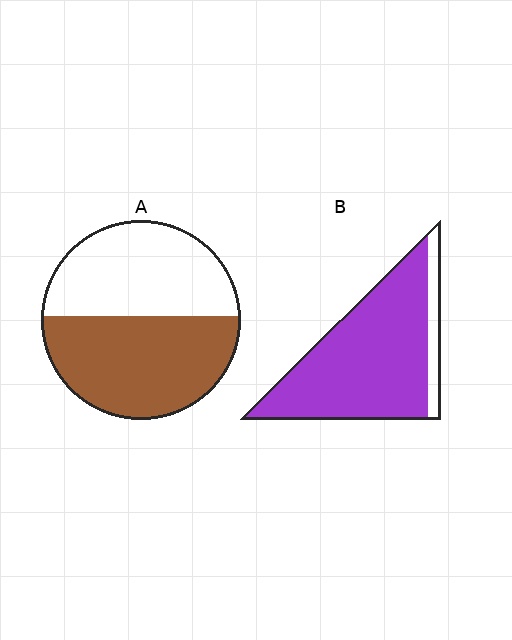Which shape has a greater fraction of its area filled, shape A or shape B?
Shape B.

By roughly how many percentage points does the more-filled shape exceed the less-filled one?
By roughly 35 percentage points (B over A).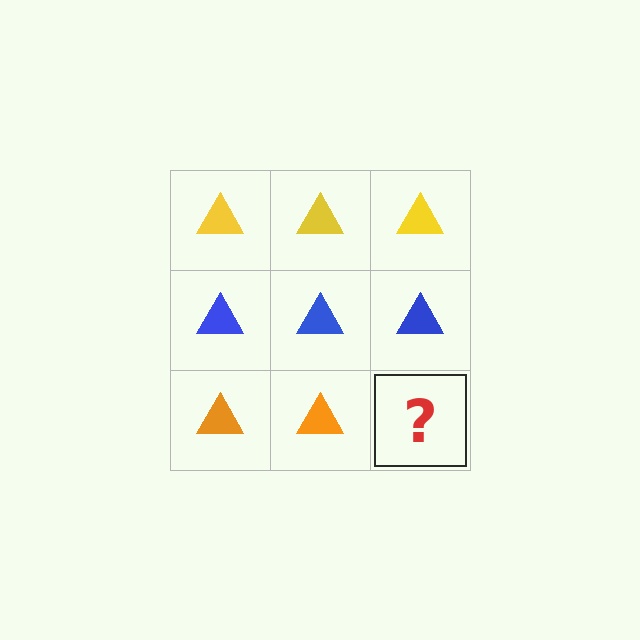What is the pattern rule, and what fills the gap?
The rule is that each row has a consistent color. The gap should be filled with an orange triangle.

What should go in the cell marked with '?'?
The missing cell should contain an orange triangle.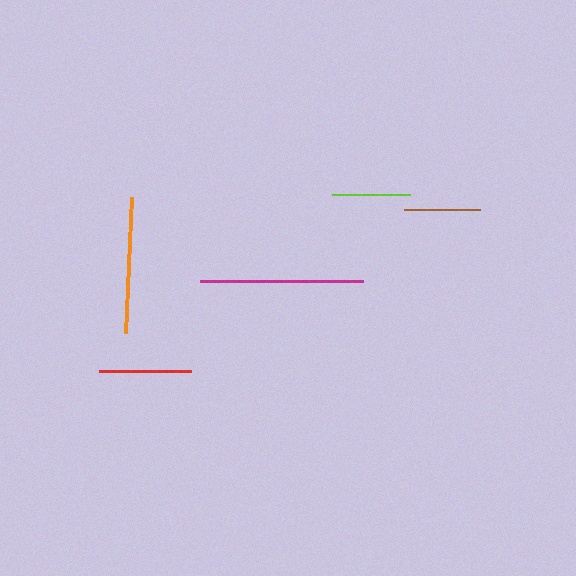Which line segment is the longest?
The magenta line is the longest at approximately 163 pixels.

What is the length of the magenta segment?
The magenta segment is approximately 163 pixels long.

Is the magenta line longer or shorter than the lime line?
The magenta line is longer than the lime line.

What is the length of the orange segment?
The orange segment is approximately 136 pixels long.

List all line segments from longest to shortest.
From longest to shortest: magenta, orange, red, lime, brown.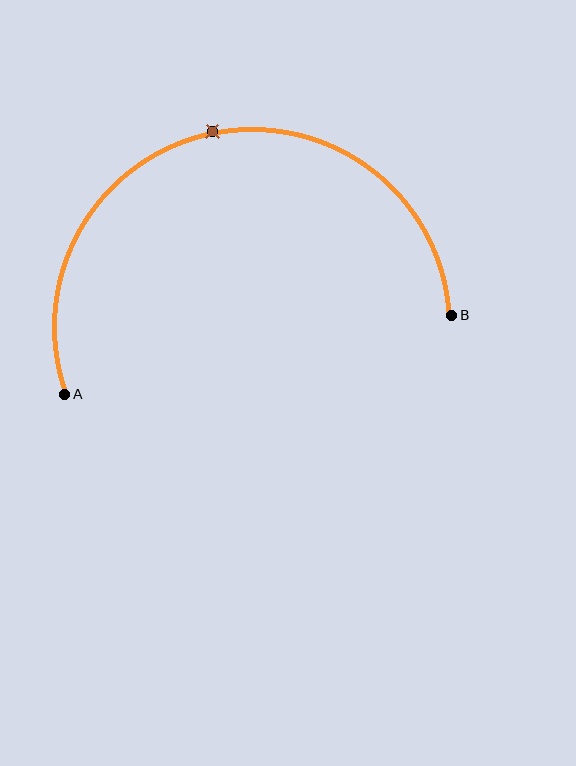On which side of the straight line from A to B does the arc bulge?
The arc bulges above the straight line connecting A and B.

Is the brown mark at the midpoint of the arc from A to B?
Yes. The brown mark lies on the arc at equal arc-length from both A and B — it is the arc midpoint.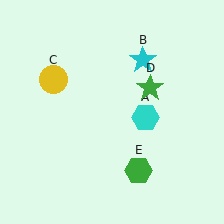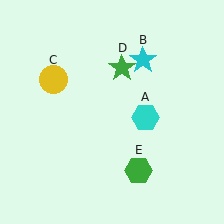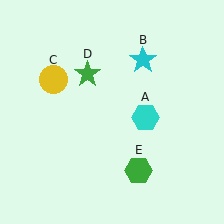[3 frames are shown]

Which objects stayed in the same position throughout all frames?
Cyan hexagon (object A) and cyan star (object B) and yellow circle (object C) and green hexagon (object E) remained stationary.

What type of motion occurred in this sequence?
The green star (object D) rotated counterclockwise around the center of the scene.